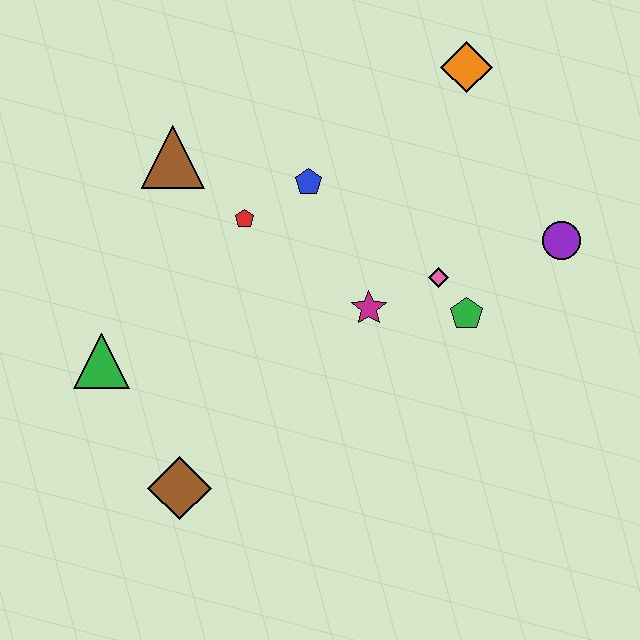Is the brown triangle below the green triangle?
No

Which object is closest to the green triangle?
The brown diamond is closest to the green triangle.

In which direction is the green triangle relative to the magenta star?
The green triangle is to the left of the magenta star.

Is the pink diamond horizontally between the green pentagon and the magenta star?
Yes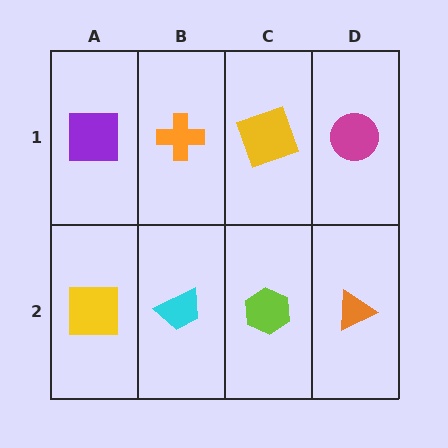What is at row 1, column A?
A purple square.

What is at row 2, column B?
A cyan trapezoid.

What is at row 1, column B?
An orange cross.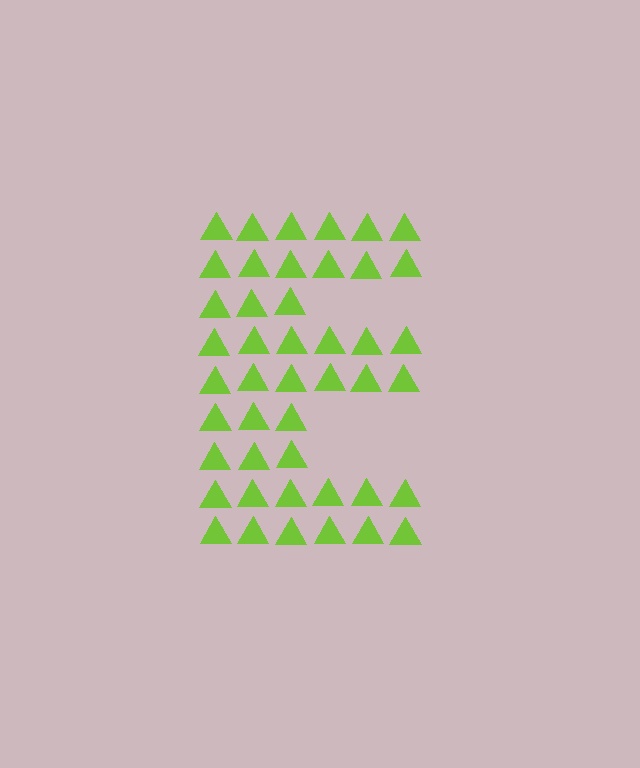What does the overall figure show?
The overall figure shows the letter E.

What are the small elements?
The small elements are triangles.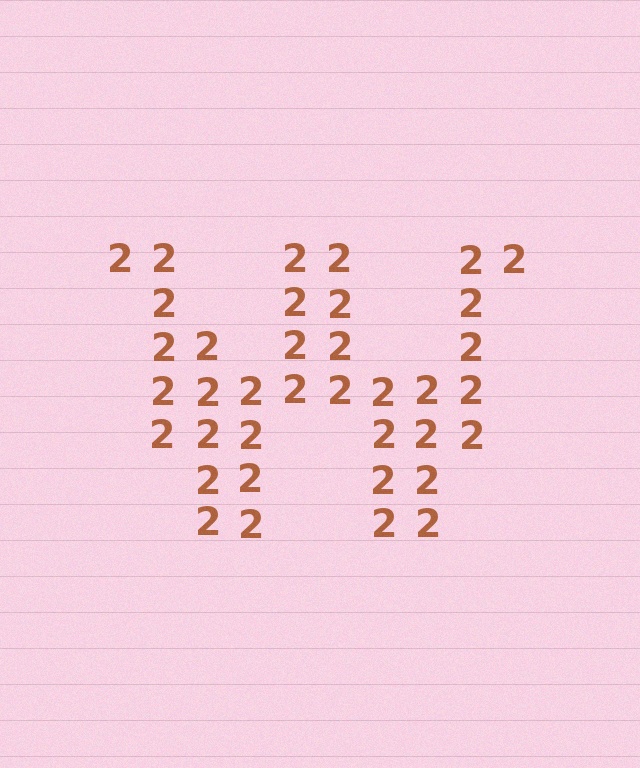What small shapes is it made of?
It is made of small digit 2's.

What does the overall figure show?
The overall figure shows the letter W.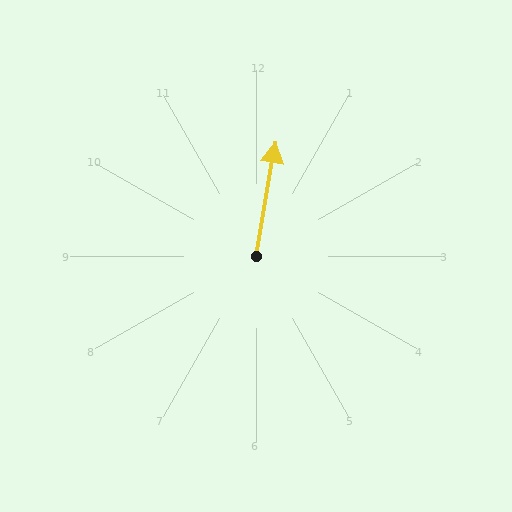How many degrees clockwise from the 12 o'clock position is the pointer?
Approximately 10 degrees.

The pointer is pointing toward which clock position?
Roughly 12 o'clock.